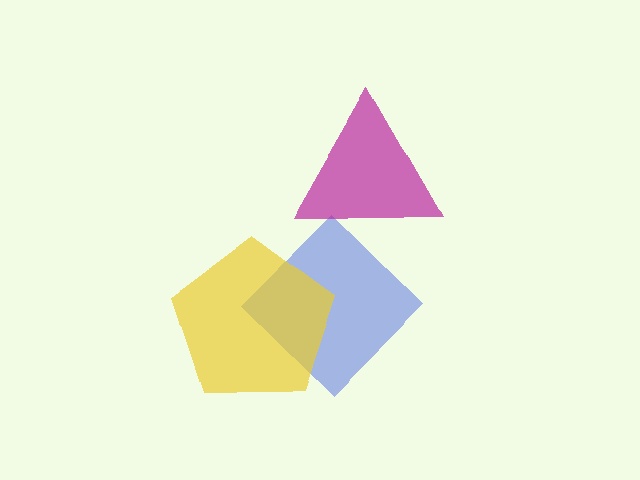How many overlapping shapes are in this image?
There are 3 overlapping shapes in the image.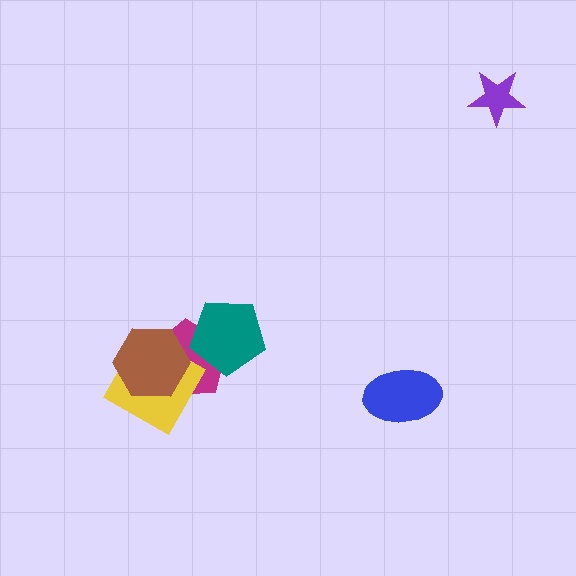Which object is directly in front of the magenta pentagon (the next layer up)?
The yellow square is directly in front of the magenta pentagon.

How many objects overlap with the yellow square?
2 objects overlap with the yellow square.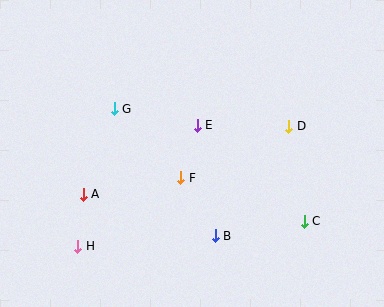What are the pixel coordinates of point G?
Point G is at (114, 109).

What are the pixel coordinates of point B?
Point B is at (215, 236).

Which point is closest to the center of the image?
Point F at (181, 178) is closest to the center.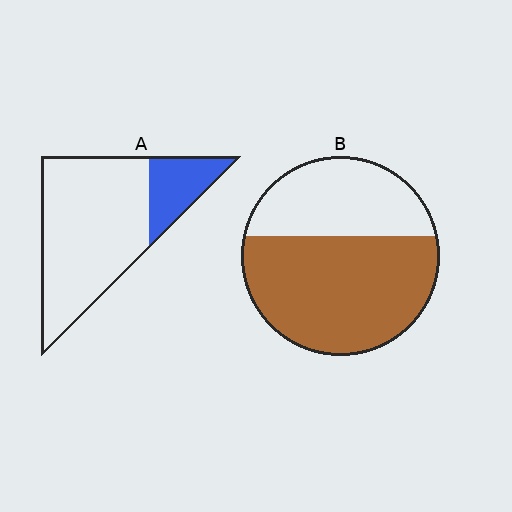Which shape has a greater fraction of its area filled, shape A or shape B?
Shape B.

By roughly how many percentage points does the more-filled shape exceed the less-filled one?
By roughly 40 percentage points (B over A).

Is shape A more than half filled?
No.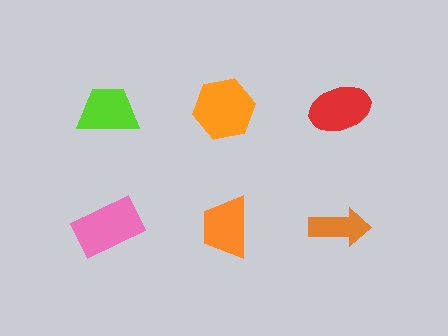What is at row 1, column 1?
A lime trapezoid.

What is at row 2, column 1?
A pink rectangle.